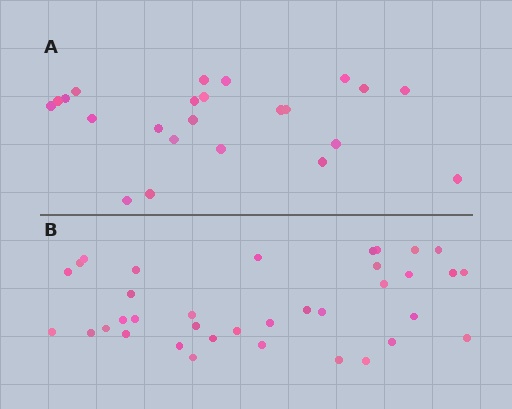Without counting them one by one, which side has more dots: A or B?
Region B (the bottom region) has more dots.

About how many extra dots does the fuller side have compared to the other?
Region B has approximately 15 more dots than region A.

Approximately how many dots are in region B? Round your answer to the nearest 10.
About 40 dots. (The exact count is 36, which rounds to 40.)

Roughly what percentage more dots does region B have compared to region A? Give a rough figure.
About 55% more.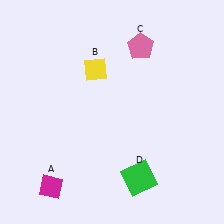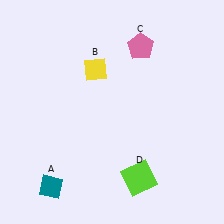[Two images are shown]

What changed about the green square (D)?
In Image 1, D is green. In Image 2, it changed to lime.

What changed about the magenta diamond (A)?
In Image 1, A is magenta. In Image 2, it changed to teal.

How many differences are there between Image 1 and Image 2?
There are 2 differences between the two images.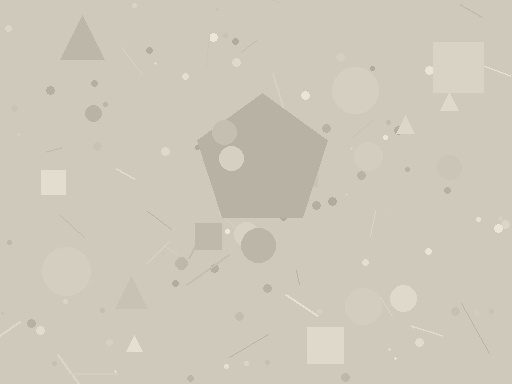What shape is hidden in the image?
A pentagon is hidden in the image.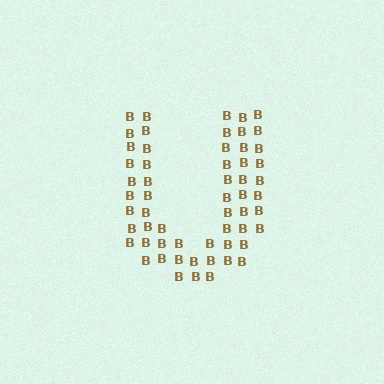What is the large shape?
The large shape is the letter U.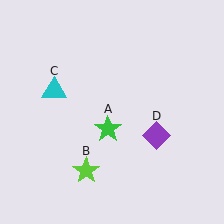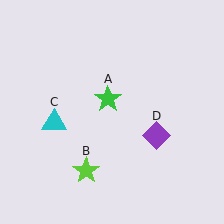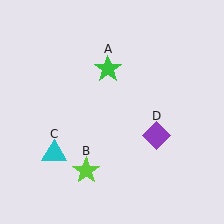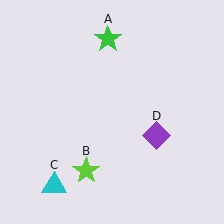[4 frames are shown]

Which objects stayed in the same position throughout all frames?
Lime star (object B) and purple diamond (object D) remained stationary.